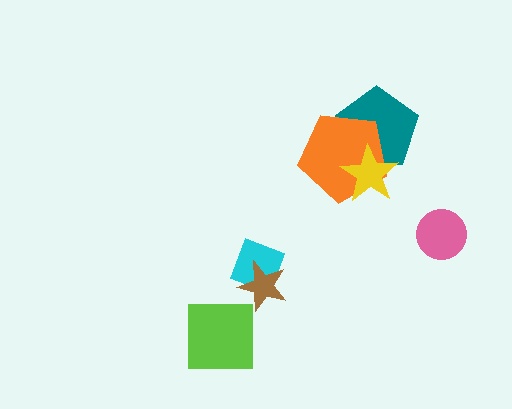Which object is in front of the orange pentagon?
The yellow star is in front of the orange pentagon.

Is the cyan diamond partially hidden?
Yes, it is partially covered by another shape.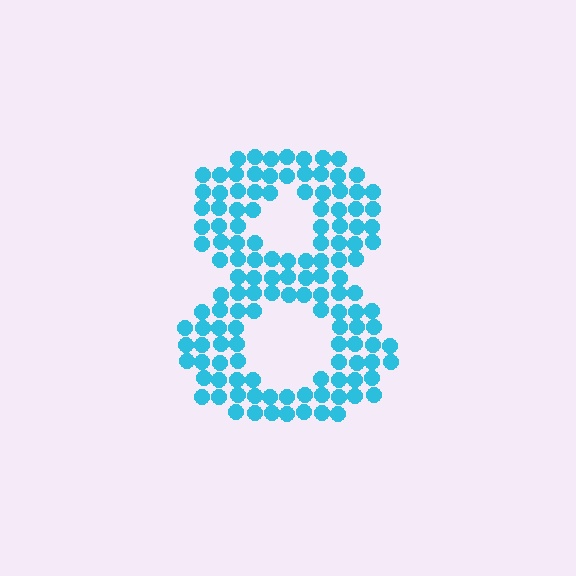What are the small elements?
The small elements are circles.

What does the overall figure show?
The overall figure shows the digit 8.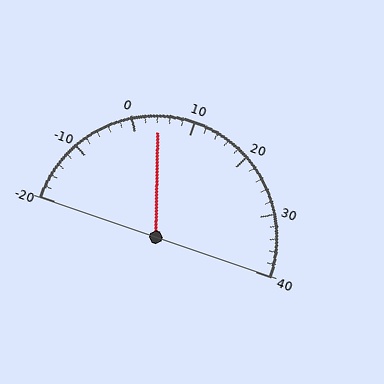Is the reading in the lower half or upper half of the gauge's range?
The reading is in the lower half of the range (-20 to 40).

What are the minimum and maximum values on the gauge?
The gauge ranges from -20 to 40.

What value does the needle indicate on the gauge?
The needle indicates approximately 4.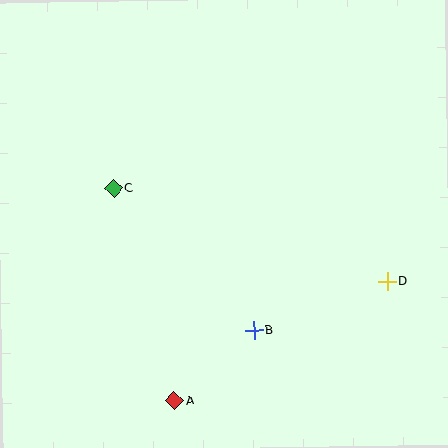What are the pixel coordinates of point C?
Point C is at (114, 188).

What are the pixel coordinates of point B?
Point B is at (254, 330).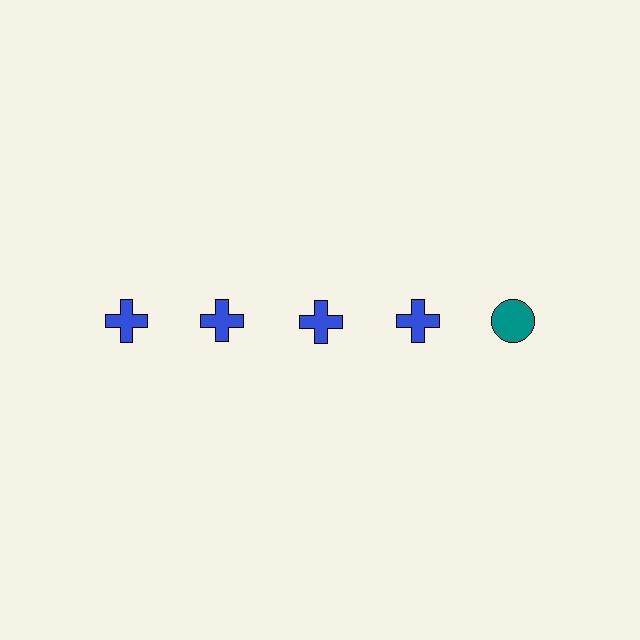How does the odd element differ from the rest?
It differs in both color (teal instead of blue) and shape (circle instead of cross).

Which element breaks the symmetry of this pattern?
The teal circle in the top row, rightmost column breaks the symmetry. All other shapes are blue crosses.